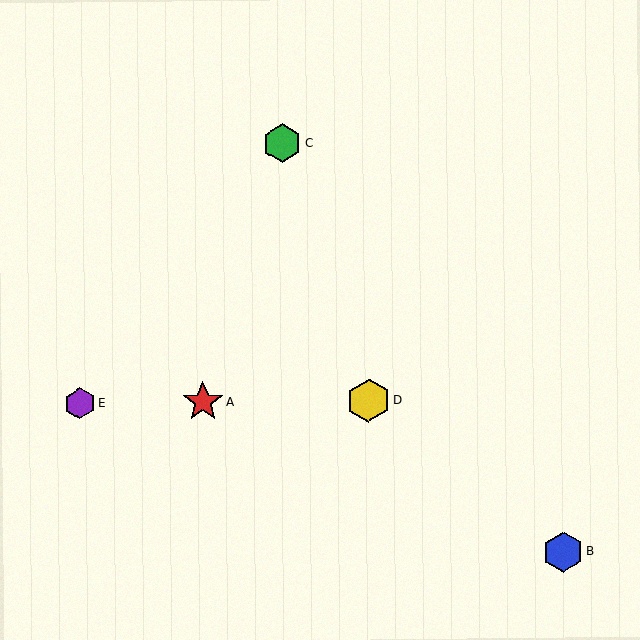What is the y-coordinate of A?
Object A is at y≈402.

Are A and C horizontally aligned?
No, A is at y≈402 and C is at y≈144.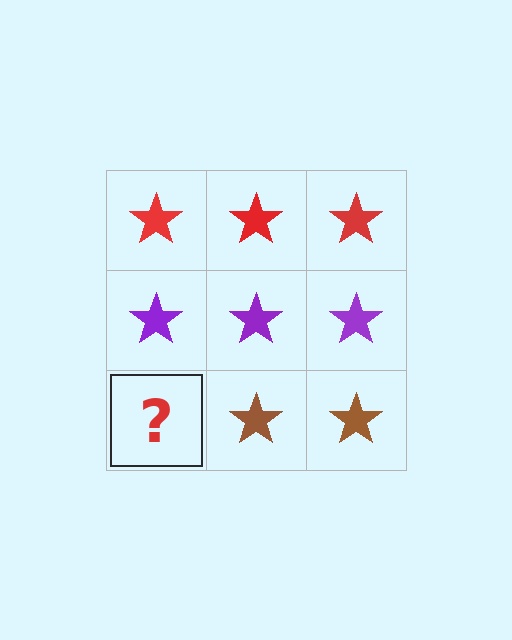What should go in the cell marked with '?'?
The missing cell should contain a brown star.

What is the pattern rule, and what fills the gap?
The rule is that each row has a consistent color. The gap should be filled with a brown star.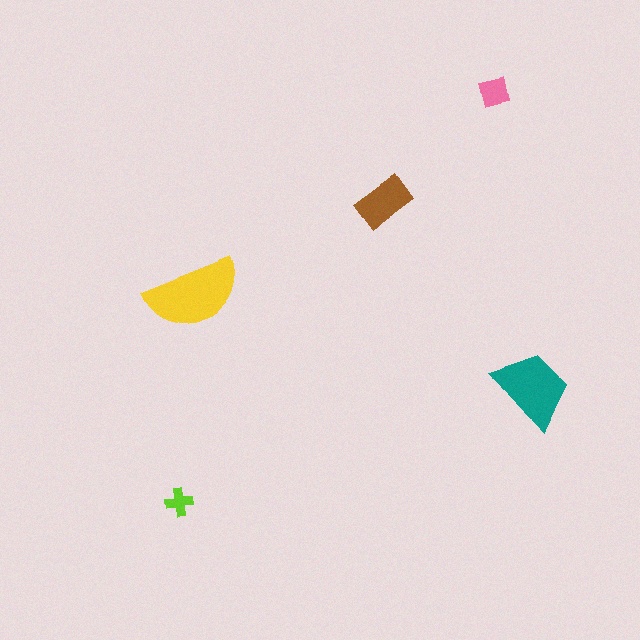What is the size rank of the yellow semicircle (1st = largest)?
1st.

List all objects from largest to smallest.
The yellow semicircle, the teal trapezoid, the brown rectangle, the pink square, the lime cross.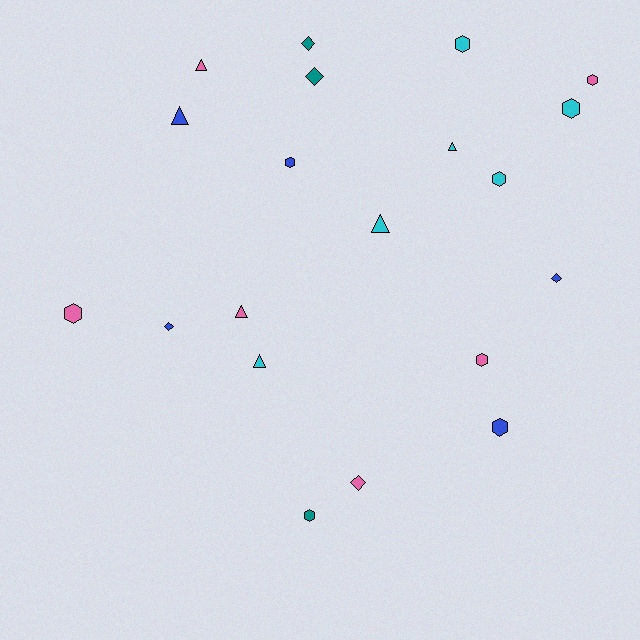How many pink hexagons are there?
There are 3 pink hexagons.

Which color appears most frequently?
Cyan, with 6 objects.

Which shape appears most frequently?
Hexagon, with 9 objects.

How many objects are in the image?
There are 20 objects.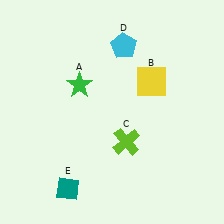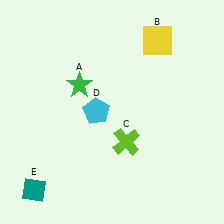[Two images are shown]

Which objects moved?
The objects that moved are: the yellow square (B), the cyan pentagon (D), the teal diamond (E).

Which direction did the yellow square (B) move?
The yellow square (B) moved up.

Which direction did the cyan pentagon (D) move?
The cyan pentagon (D) moved down.